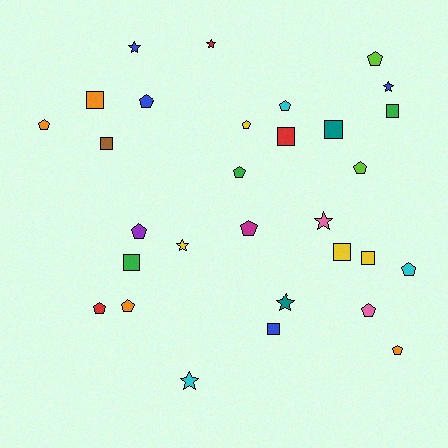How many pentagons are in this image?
There are 14 pentagons.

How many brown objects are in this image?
There is 1 brown object.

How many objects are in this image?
There are 30 objects.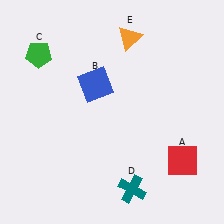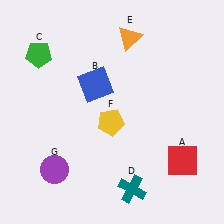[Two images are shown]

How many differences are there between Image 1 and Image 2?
There are 2 differences between the two images.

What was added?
A yellow pentagon (F), a purple circle (G) were added in Image 2.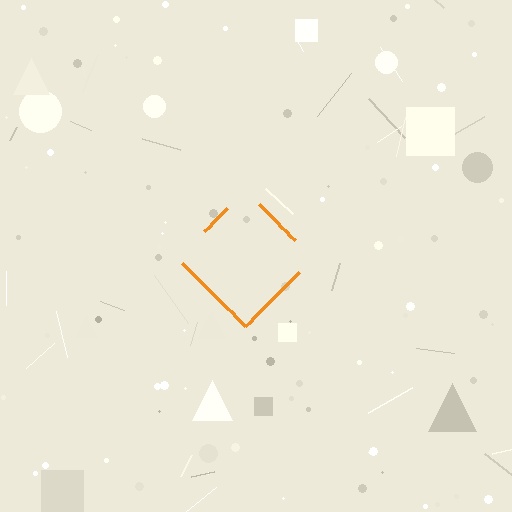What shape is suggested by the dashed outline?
The dashed outline suggests a diamond.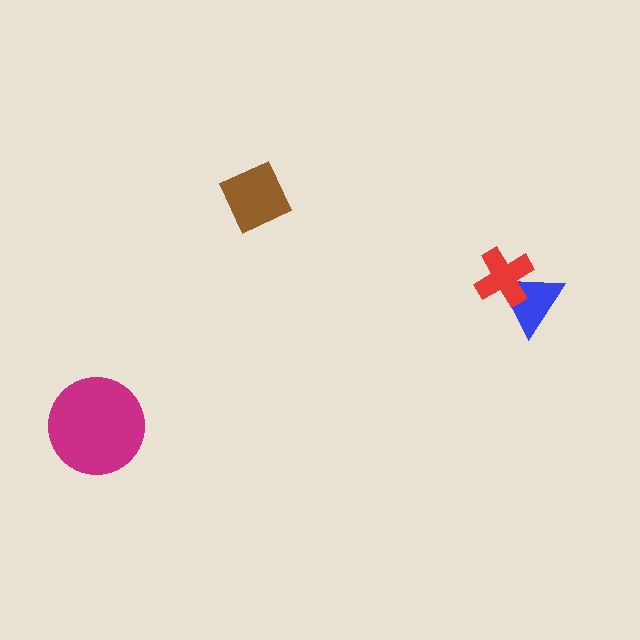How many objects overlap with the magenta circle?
0 objects overlap with the magenta circle.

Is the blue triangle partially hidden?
Yes, it is partially covered by another shape.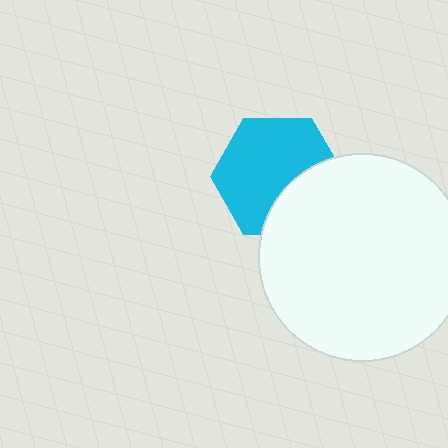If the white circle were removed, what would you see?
You would see the complete cyan hexagon.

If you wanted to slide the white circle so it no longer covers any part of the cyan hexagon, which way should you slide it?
Slide it toward the lower-right — that is the most direct way to separate the two shapes.